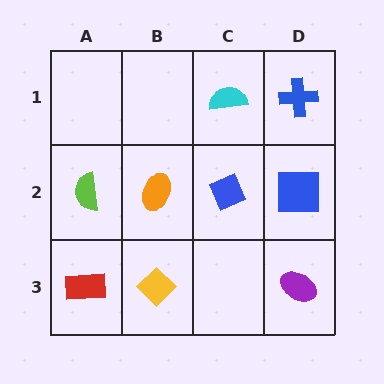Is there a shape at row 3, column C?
No, that cell is empty.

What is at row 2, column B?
An orange ellipse.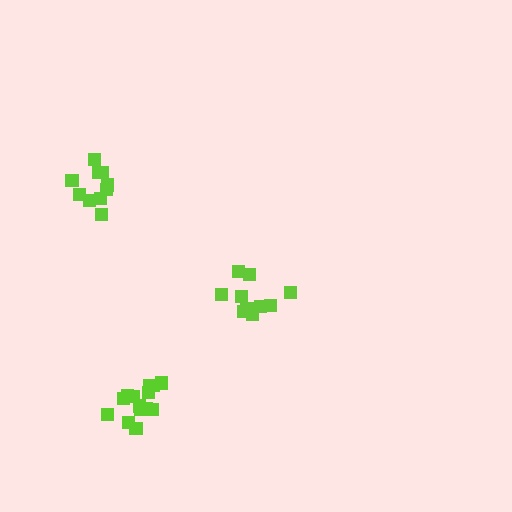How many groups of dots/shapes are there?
There are 3 groups.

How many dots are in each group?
Group 1: 10 dots, Group 2: 10 dots, Group 3: 14 dots (34 total).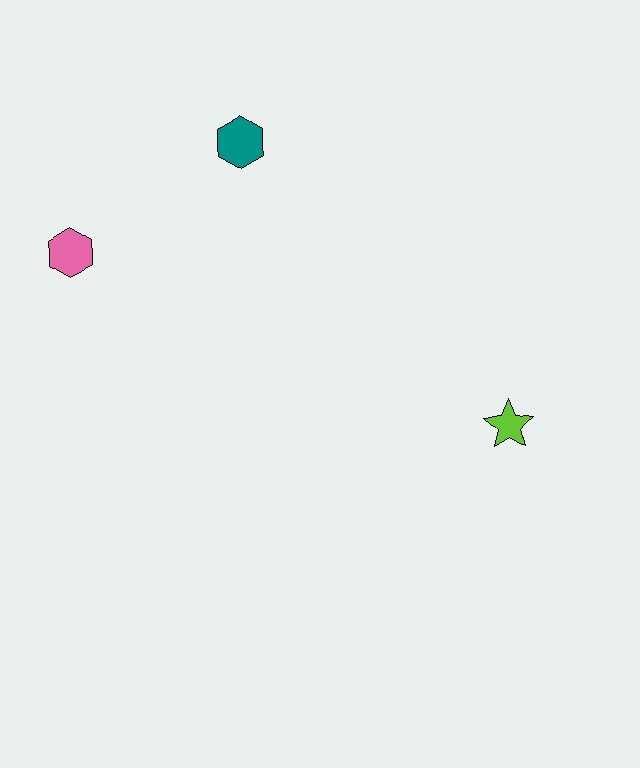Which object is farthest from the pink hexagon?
The lime star is farthest from the pink hexagon.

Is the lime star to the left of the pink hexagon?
No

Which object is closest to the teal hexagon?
The pink hexagon is closest to the teal hexagon.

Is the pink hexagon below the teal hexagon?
Yes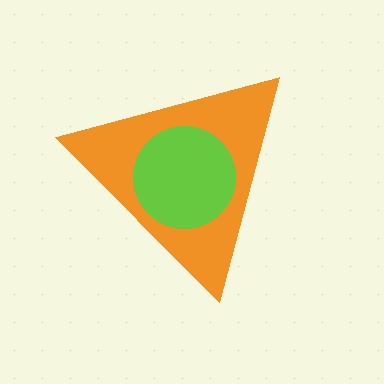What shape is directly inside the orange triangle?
The lime circle.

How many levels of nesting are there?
2.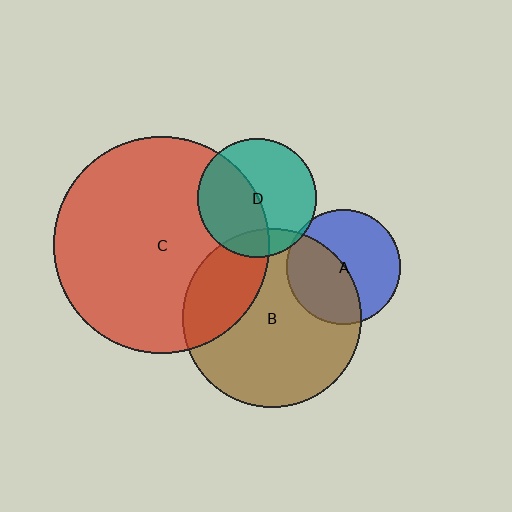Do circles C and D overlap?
Yes.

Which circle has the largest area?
Circle C (red).